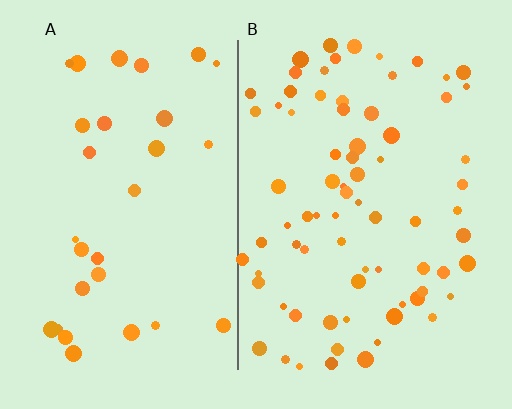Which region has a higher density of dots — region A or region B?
B (the right).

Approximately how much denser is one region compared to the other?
Approximately 2.5× — region B over region A.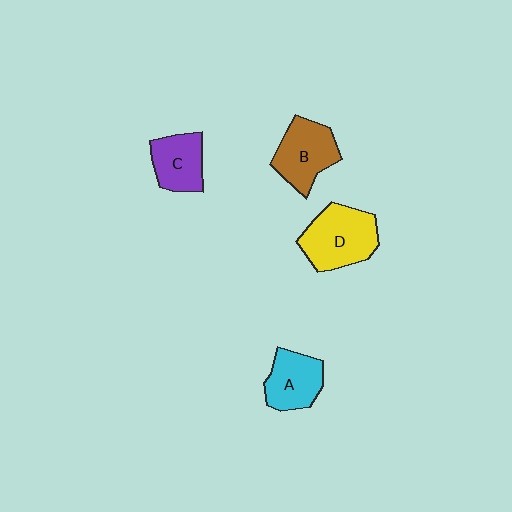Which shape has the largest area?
Shape D (yellow).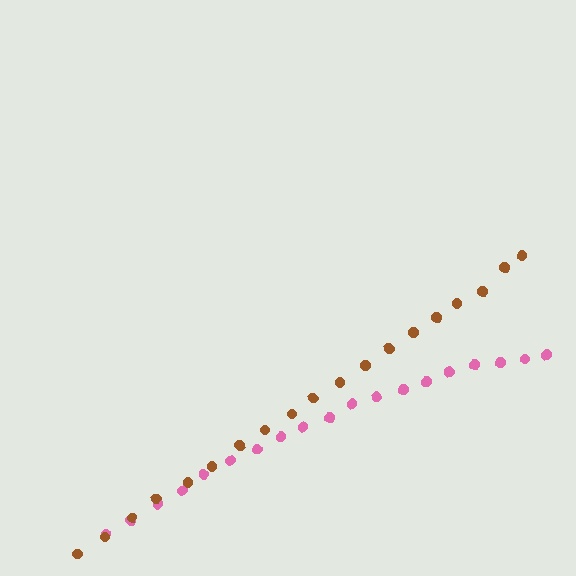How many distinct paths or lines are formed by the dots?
There are 2 distinct paths.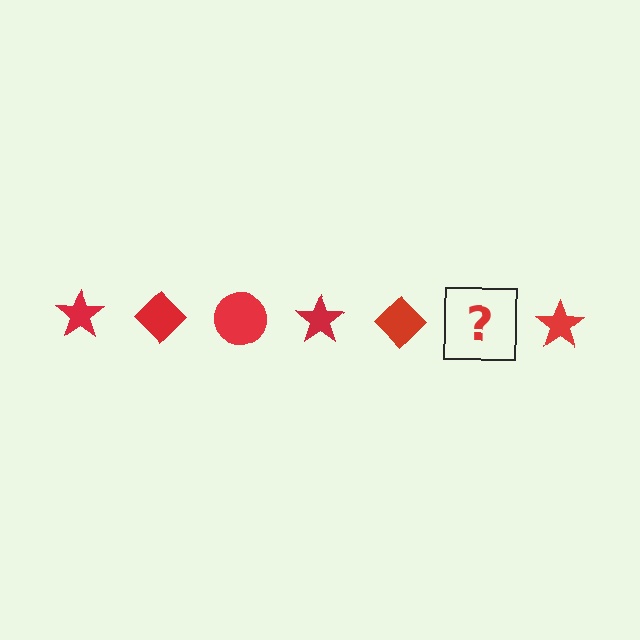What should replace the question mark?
The question mark should be replaced with a red circle.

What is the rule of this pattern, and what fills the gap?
The rule is that the pattern cycles through star, diamond, circle shapes in red. The gap should be filled with a red circle.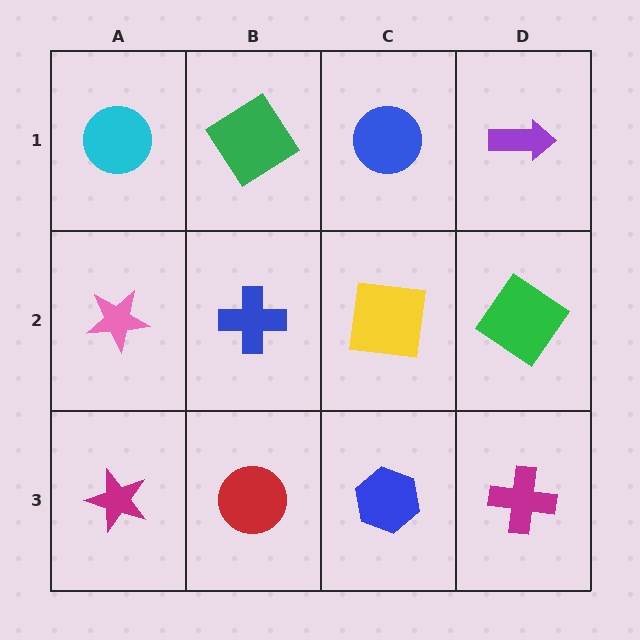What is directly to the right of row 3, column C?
A magenta cross.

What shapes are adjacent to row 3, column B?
A blue cross (row 2, column B), a magenta star (row 3, column A), a blue hexagon (row 3, column C).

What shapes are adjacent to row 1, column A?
A pink star (row 2, column A), a green diamond (row 1, column B).